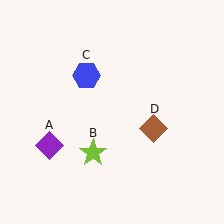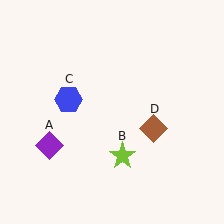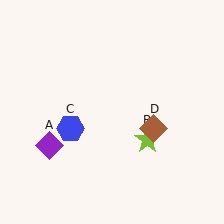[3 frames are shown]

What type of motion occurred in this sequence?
The lime star (object B), blue hexagon (object C) rotated counterclockwise around the center of the scene.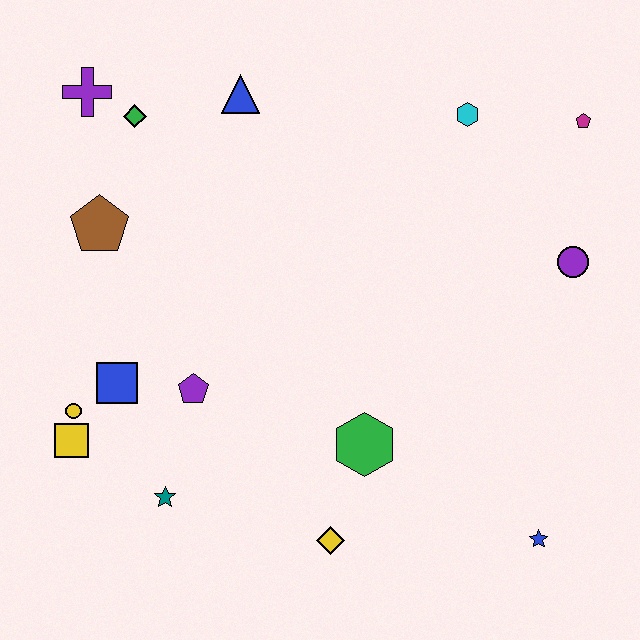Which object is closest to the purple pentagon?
The blue square is closest to the purple pentagon.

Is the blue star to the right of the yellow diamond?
Yes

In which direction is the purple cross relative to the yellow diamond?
The purple cross is above the yellow diamond.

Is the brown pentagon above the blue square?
Yes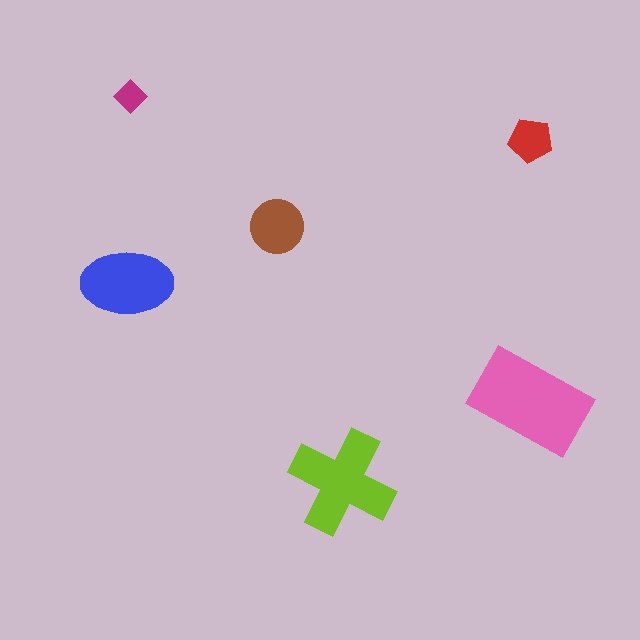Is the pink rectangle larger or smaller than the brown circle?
Larger.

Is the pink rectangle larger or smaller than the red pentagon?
Larger.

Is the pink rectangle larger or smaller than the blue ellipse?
Larger.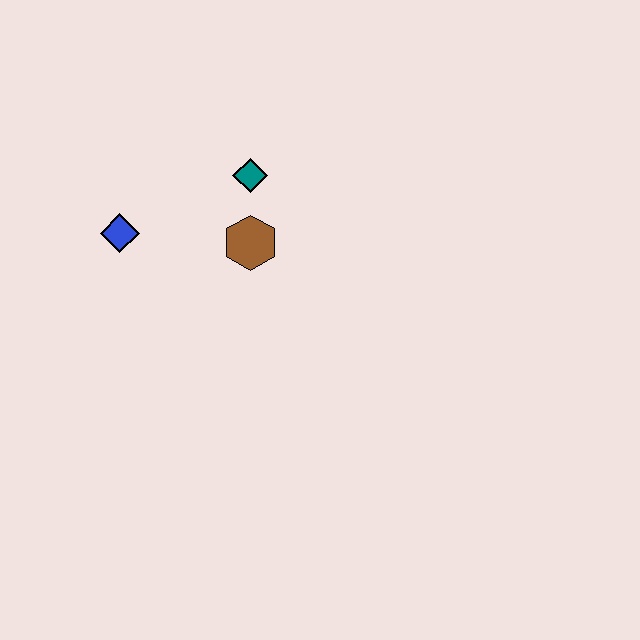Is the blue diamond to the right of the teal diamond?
No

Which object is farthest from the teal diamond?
The blue diamond is farthest from the teal diamond.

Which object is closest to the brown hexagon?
The teal diamond is closest to the brown hexagon.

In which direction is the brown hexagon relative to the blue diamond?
The brown hexagon is to the right of the blue diamond.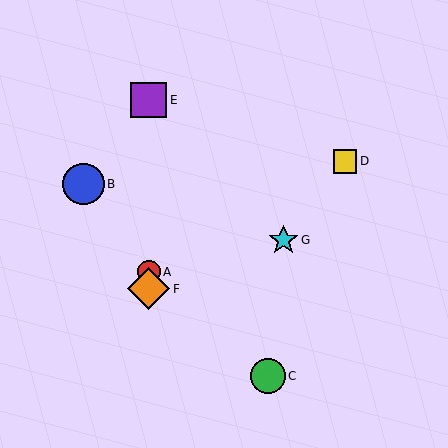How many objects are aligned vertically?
3 objects (A, E, F) are aligned vertically.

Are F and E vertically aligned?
Yes, both are at x≈149.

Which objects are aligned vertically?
Objects A, E, F are aligned vertically.